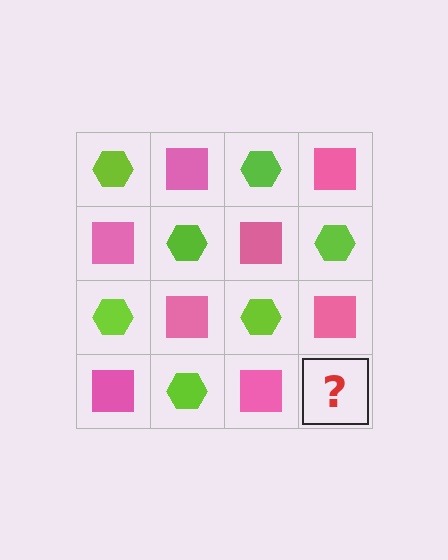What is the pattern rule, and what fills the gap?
The rule is that it alternates lime hexagon and pink square in a checkerboard pattern. The gap should be filled with a lime hexagon.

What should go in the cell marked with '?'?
The missing cell should contain a lime hexagon.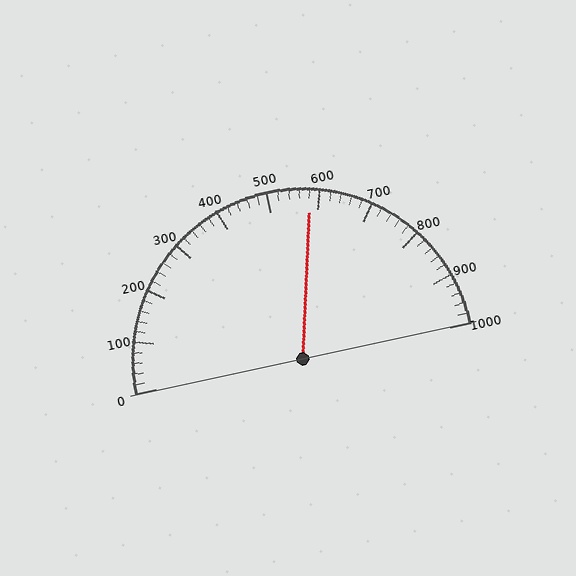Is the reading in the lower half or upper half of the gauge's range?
The reading is in the upper half of the range (0 to 1000).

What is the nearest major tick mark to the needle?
The nearest major tick mark is 600.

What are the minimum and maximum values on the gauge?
The gauge ranges from 0 to 1000.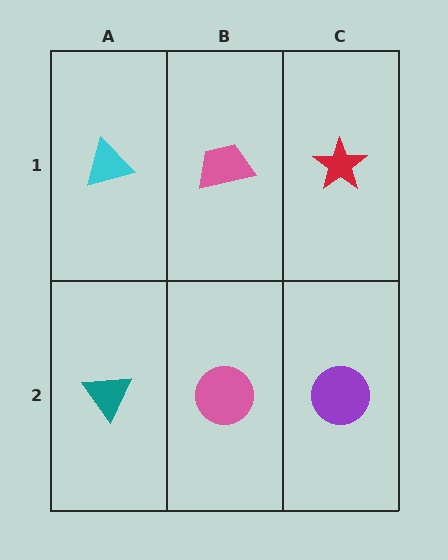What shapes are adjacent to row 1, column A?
A teal triangle (row 2, column A), a pink trapezoid (row 1, column B).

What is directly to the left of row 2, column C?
A pink circle.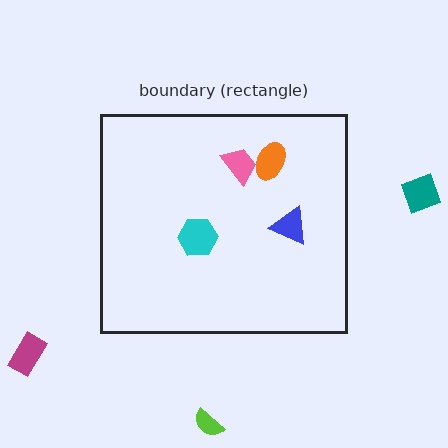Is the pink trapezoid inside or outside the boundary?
Inside.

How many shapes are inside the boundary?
4 inside, 3 outside.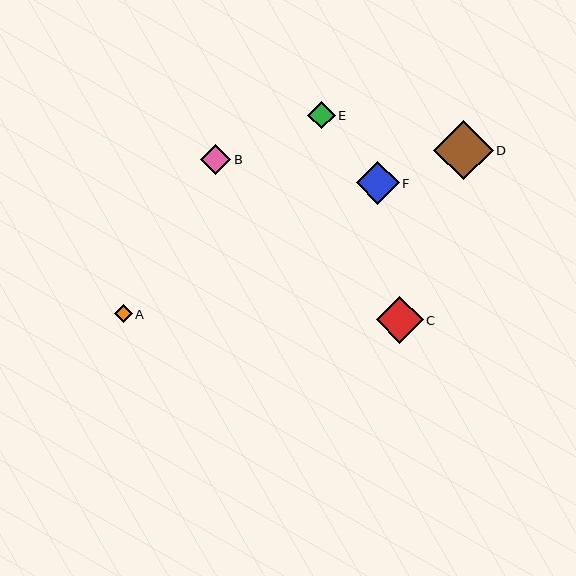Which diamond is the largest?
Diamond D is the largest with a size of approximately 59 pixels.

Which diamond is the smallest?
Diamond A is the smallest with a size of approximately 18 pixels.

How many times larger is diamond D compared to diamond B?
Diamond D is approximately 2.0 times the size of diamond B.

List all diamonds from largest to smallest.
From largest to smallest: D, C, F, B, E, A.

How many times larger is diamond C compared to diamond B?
Diamond C is approximately 1.5 times the size of diamond B.